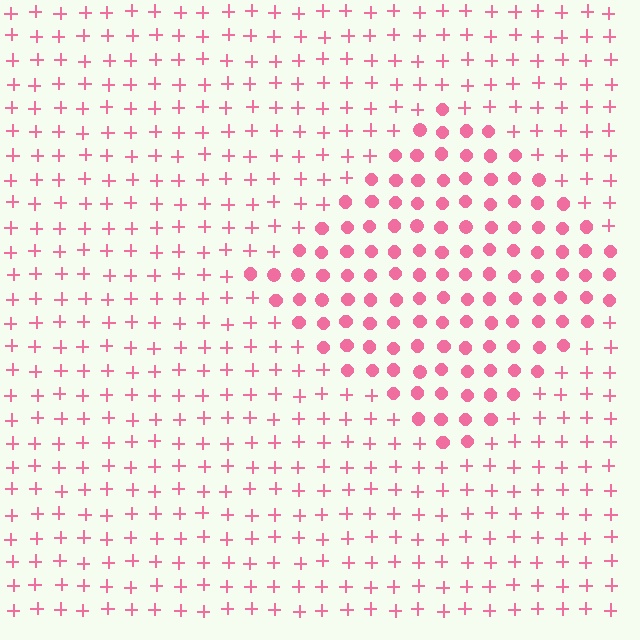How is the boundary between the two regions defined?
The boundary is defined by a change in element shape: circles inside vs. plus signs outside. All elements share the same color and spacing.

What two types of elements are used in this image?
The image uses circles inside the diamond region and plus signs outside it.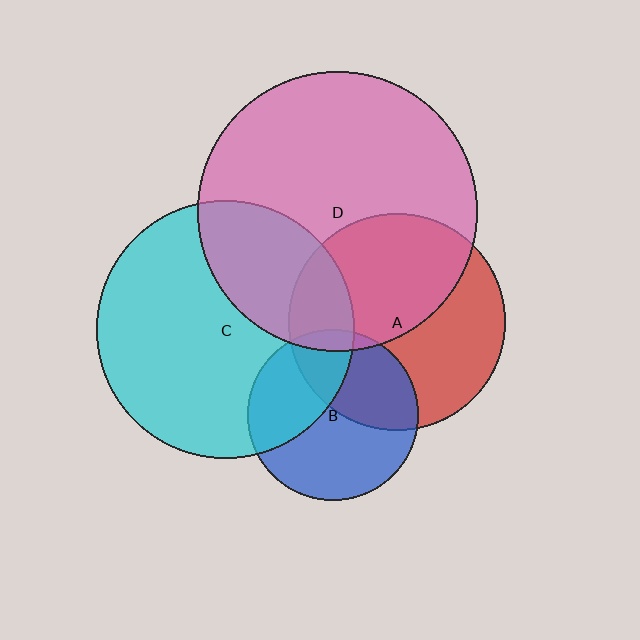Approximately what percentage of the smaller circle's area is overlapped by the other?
Approximately 5%.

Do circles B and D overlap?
Yes.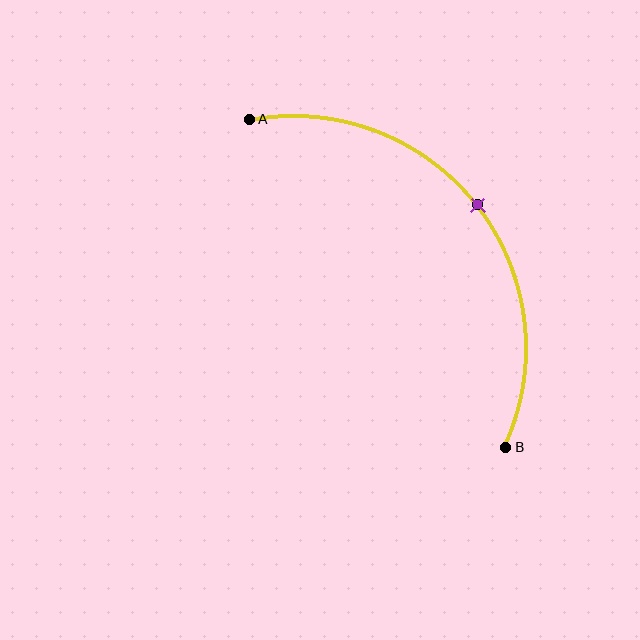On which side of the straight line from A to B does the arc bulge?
The arc bulges above and to the right of the straight line connecting A and B.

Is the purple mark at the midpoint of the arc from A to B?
Yes. The purple mark lies on the arc at equal arc-length from both A and B — it is the arc midpoint.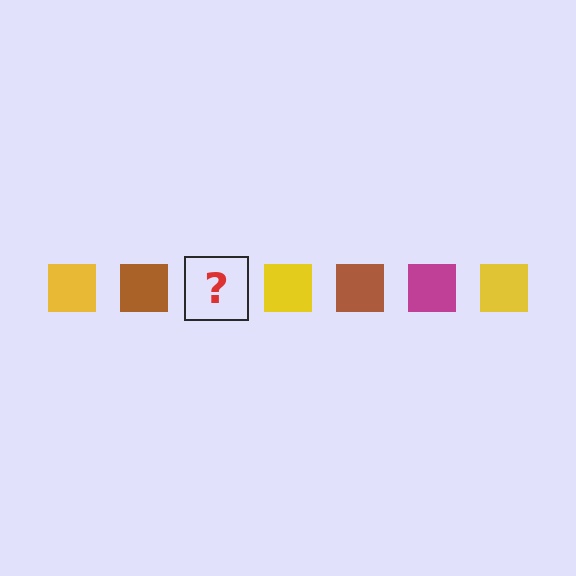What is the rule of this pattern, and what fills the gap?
The rule is that the pattern cycles through yellow, brown, magenta squares. The gap should be filled with a magenta square.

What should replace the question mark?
The question mark should be replaced with a magenta square.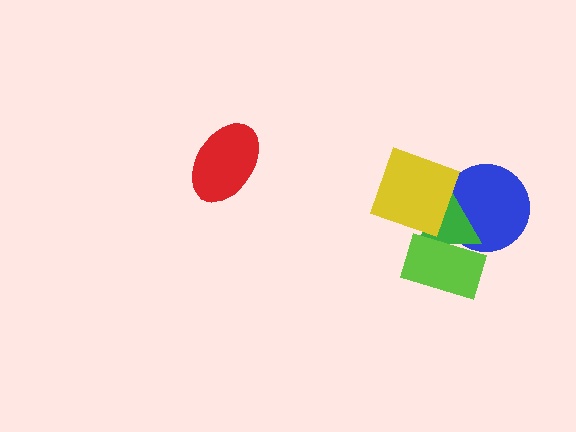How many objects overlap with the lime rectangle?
2 objects overlap with the lime rectangle.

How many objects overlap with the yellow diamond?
2 objects overlap with the yellow diamond.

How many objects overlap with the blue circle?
3 objects overlap with the blue circle.